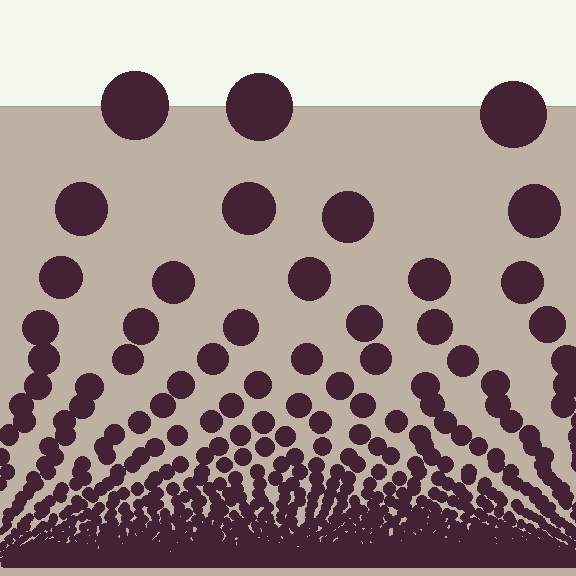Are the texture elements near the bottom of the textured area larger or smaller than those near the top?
Smaller. The gradient is inverted — elements near the bottom are smaller and denser.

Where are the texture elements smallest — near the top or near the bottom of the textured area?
Near the bottom.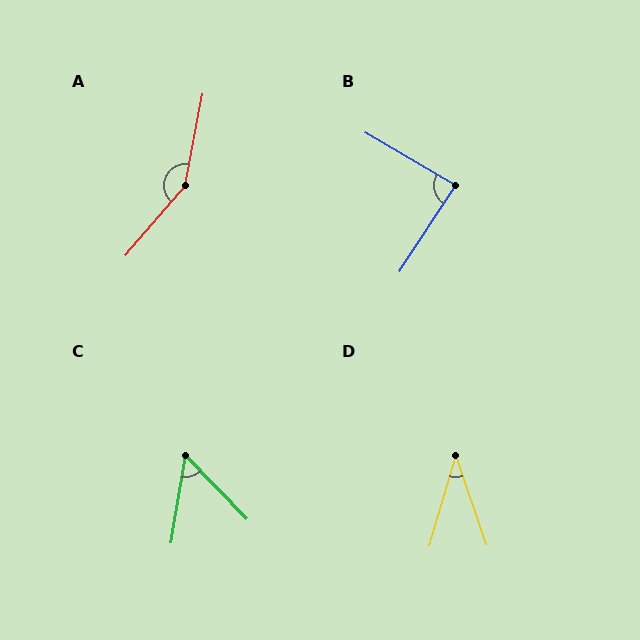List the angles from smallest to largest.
D (35°), C (54°), B (87°), A (151°).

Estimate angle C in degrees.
Approximately 54 degrees.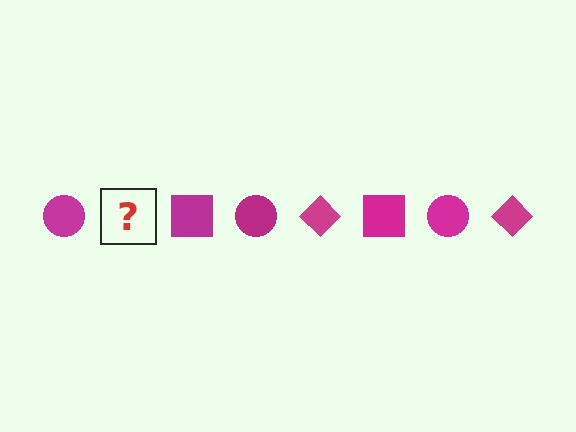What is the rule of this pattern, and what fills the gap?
The rule is that the pattern cycles through circle, diamond, square shapes in magenta. The gap should be filled with a magenta diamond.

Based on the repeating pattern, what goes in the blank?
The blank should be a magenta diamond.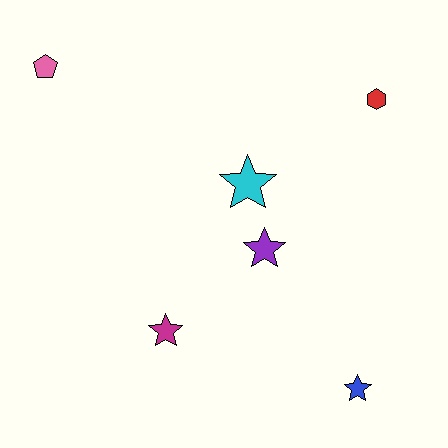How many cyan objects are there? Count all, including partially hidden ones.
There is 1 cyan object.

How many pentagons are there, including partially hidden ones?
There is 1 pentagon.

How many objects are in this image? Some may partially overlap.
There are 6 objects.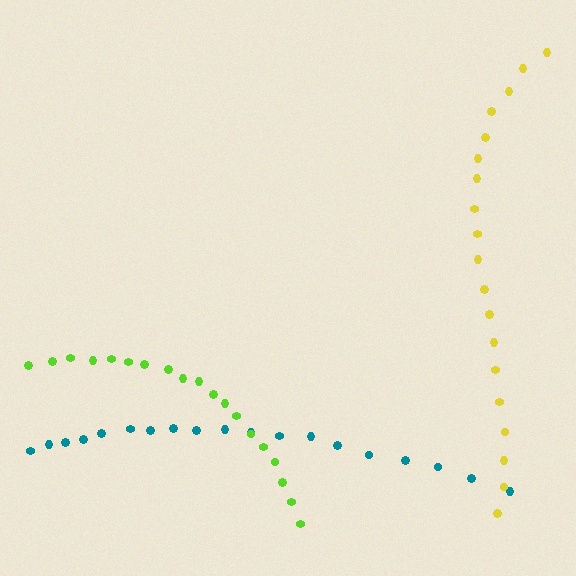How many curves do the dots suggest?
There are 3 distinct paths.